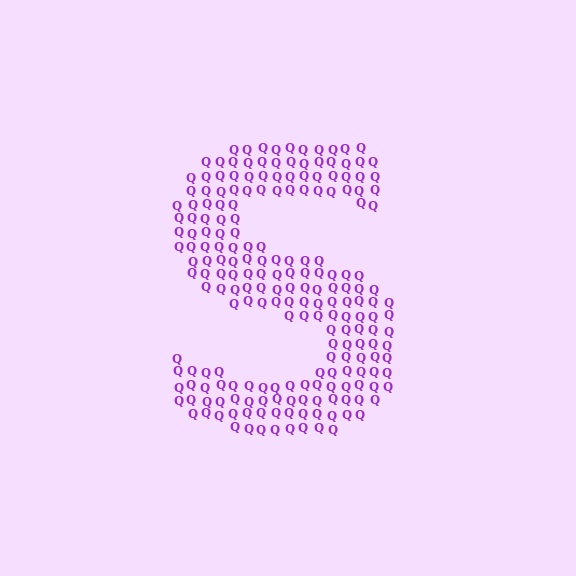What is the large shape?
The large shape is the letter S.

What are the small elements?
The small elements are letter Q's.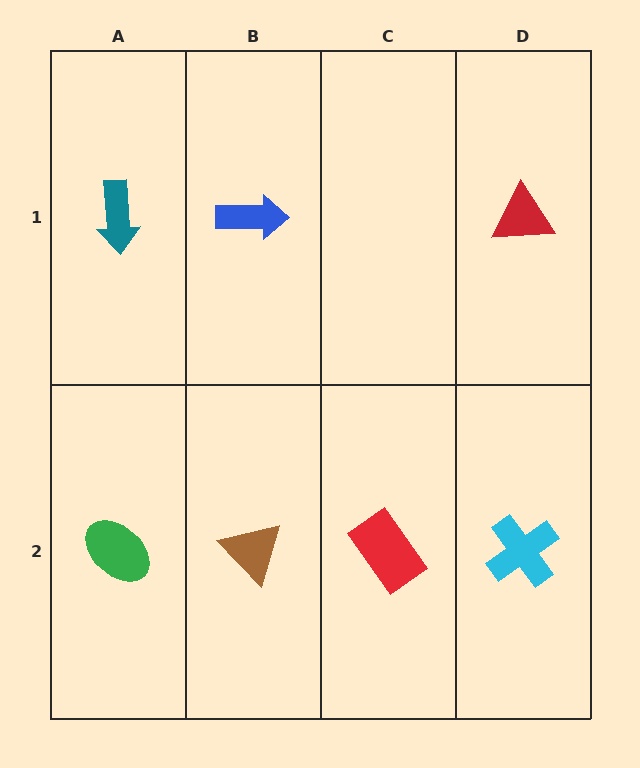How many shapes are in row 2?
4 shapes.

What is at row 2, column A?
A green ellipse.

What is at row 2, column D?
A cyan cross.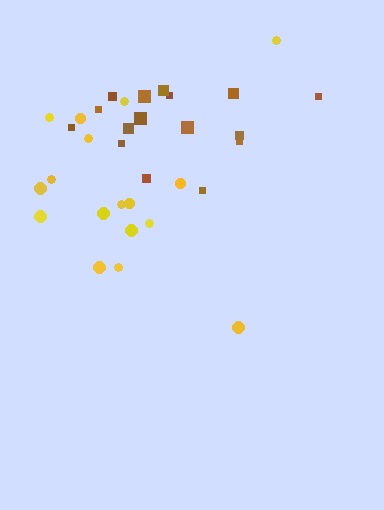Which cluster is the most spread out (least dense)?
Yellow.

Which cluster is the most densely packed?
Brown.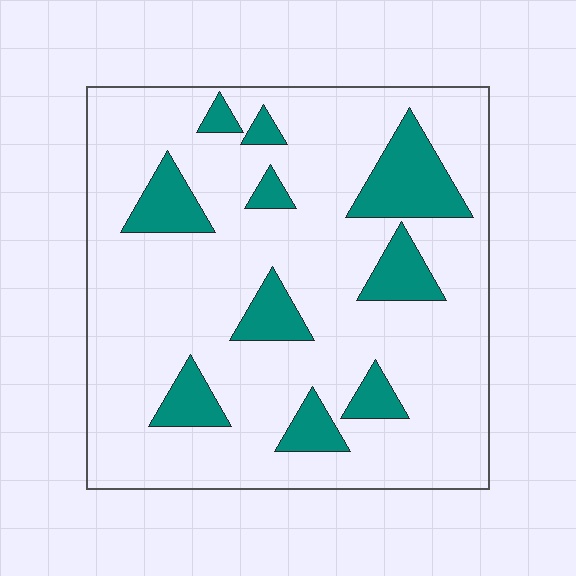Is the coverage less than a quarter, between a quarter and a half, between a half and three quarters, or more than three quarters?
Less than a quarter.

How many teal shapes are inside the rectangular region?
10.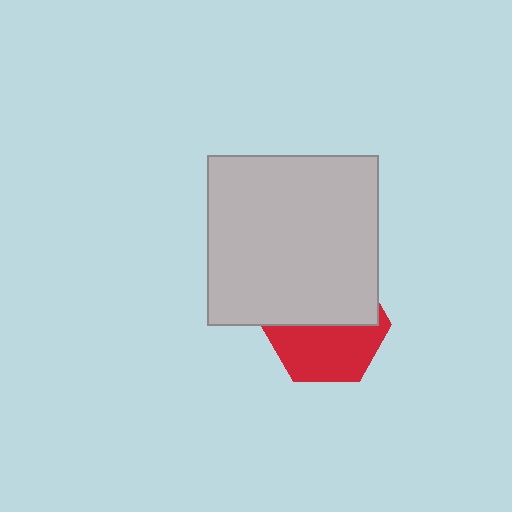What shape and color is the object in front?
The object in front is a light gray square.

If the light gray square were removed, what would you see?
You would see the complete red hexagon.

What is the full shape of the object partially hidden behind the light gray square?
The partially hidden object is a red hexagon.